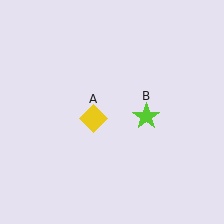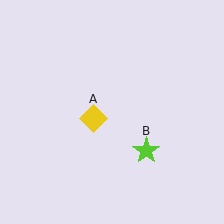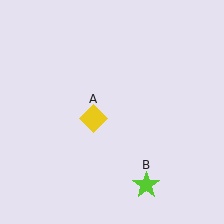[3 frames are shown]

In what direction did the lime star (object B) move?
The lime star (object B) moved down.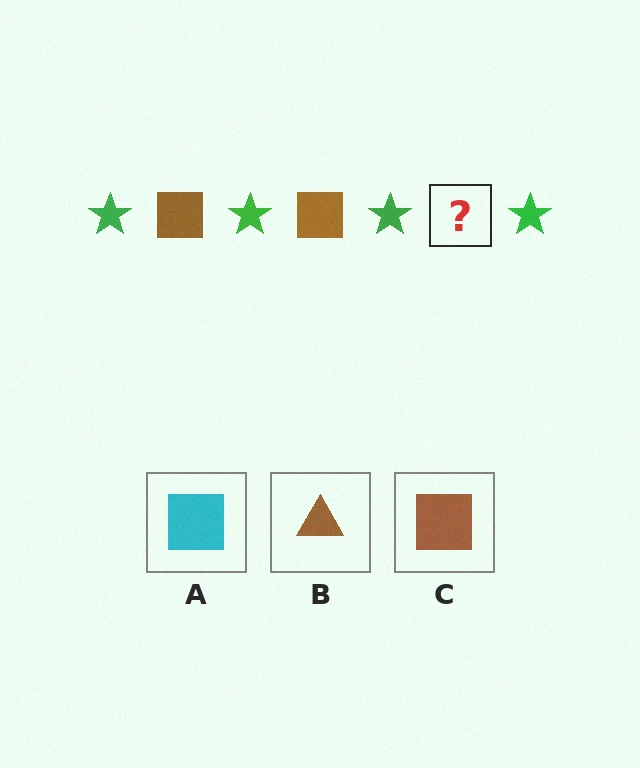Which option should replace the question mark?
Option C.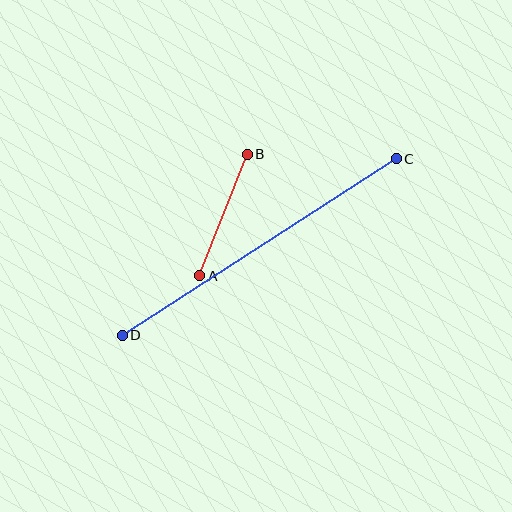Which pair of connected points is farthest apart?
Points C and D are farthest apart.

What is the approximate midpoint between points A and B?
The midpoint is at approximately (224, 215) pixels.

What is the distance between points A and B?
The distance is approximately 130 pixels.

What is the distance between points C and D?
The distance is approximately 326 pixels.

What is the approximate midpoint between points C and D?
The midpoint is at approximately (259, 247) pixels.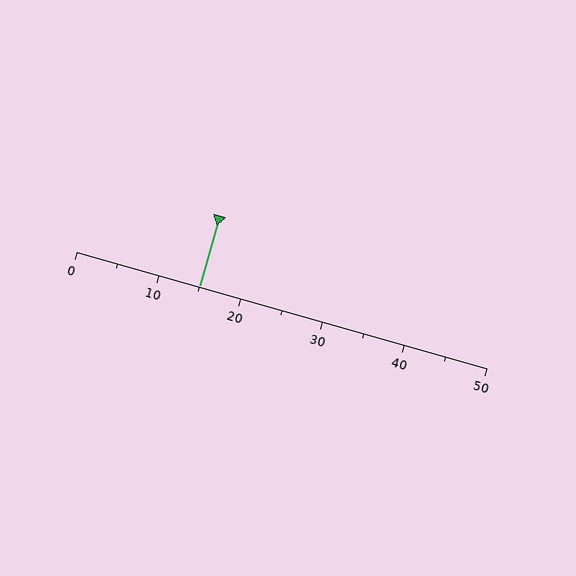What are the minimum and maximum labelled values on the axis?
The axis runs from 0 to 50.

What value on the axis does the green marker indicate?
The marker indicates approximately 15.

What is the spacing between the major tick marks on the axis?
The major ticks are spaced 10 apart.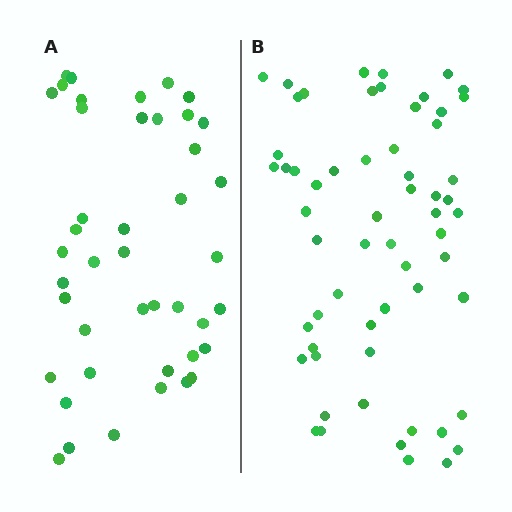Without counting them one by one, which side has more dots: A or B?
Region B (the right region) has more dots.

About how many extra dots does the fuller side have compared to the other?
Region B has approximately 15 more dots than region A.